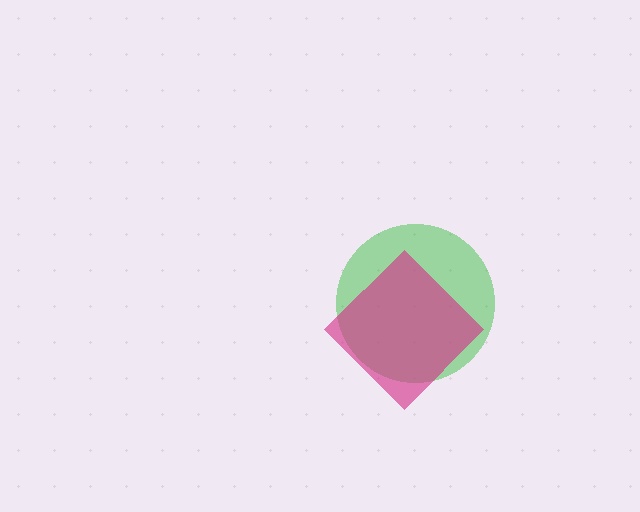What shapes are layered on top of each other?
The layered shapes are: a green circle, a magenta diamond.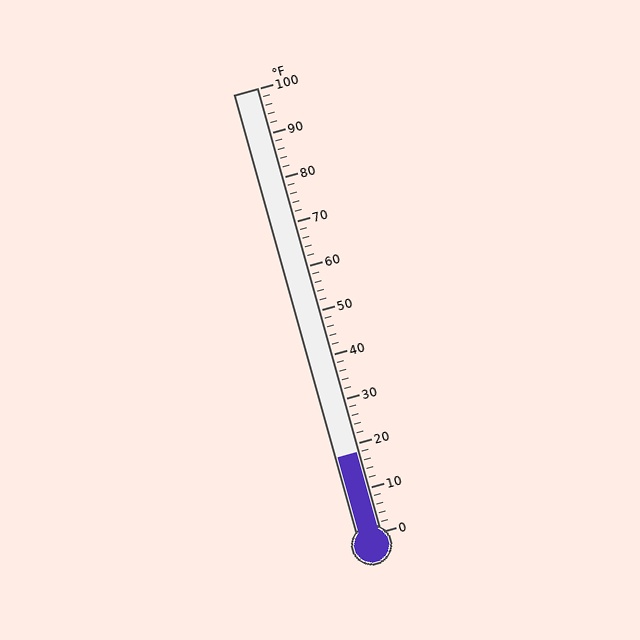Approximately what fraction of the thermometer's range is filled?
The thermometer is filled to approximately 20% of its range.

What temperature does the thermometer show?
The thermometer shows approximately 18°F.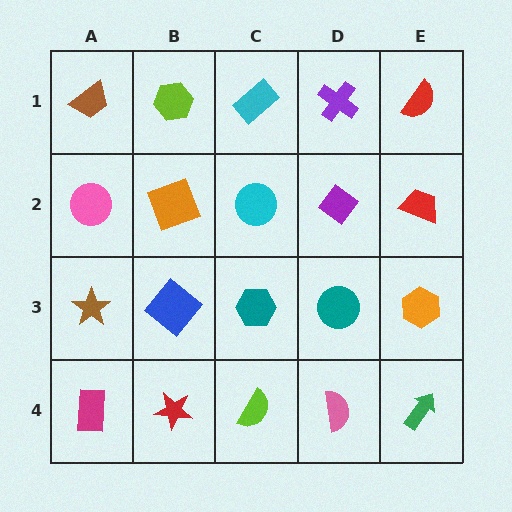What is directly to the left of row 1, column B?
A brown trapezoid.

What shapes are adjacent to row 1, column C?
A cyan circle (row 2, column C), a lime hexagon (row 1, column B), a purple cross (row 1, column D).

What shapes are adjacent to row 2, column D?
A purple cross (row 1, column D), a teal circle (row 3, column D), a cyan circle (row 2, column C), a red trapezoid (row 2, column E).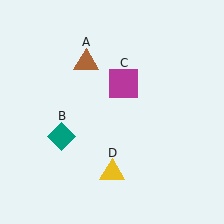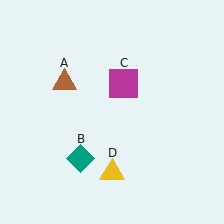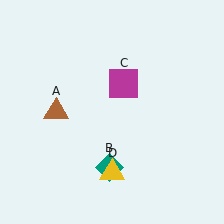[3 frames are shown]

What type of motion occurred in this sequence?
The brown triangle (object A), teal diamond (object B) rotated counterclockwise around the center of the scene.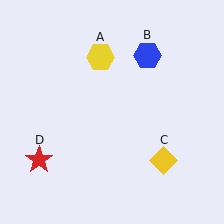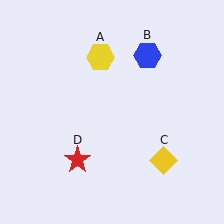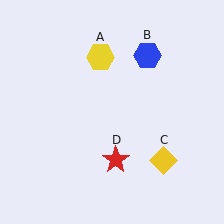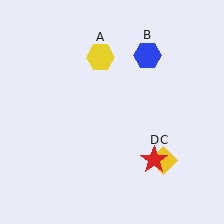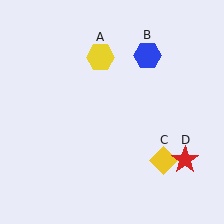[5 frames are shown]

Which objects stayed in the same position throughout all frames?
Yellow hexagon (object A) and blue hexagon (object B) and yellow diamond (object C) remained stationary.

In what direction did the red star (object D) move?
The red star (object D) moved right.